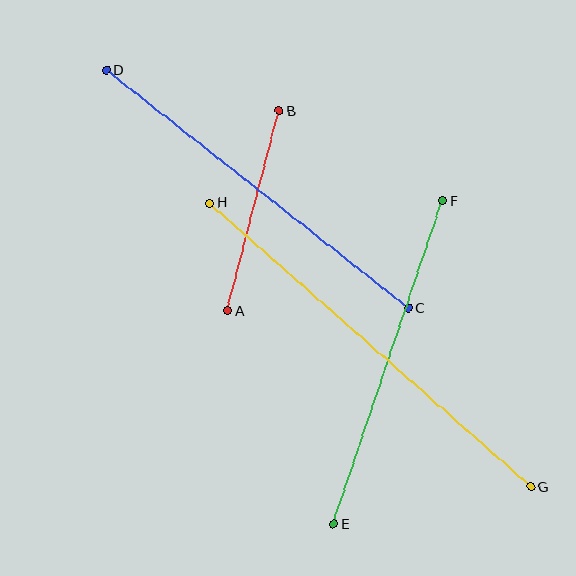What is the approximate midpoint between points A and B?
The midpoint is at approximately (253, 211) pixels.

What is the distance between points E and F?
The distance is approximately 341 pixels.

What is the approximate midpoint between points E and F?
The midpoint is at approximately (388, 363) pixels.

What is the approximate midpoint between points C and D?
The midpoint is at approximately (257, 189) pixels.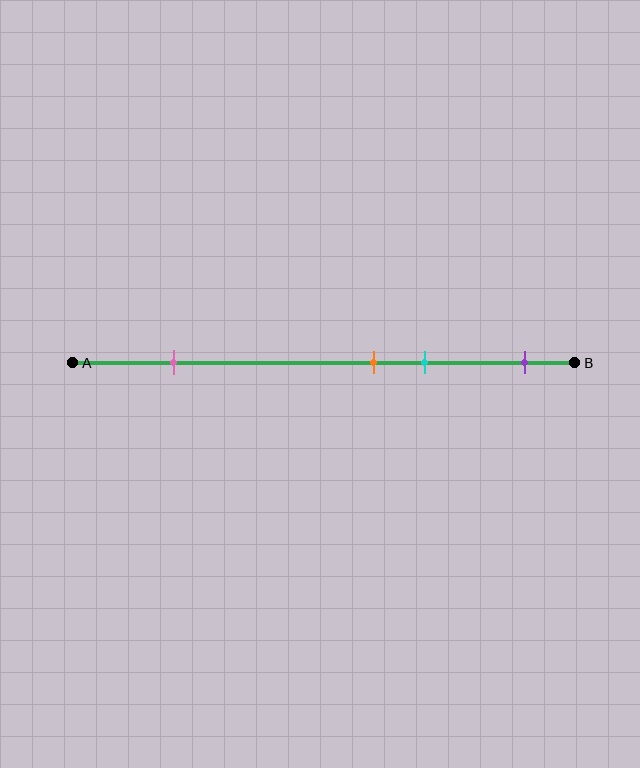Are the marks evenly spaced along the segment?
No, the marks are not evenly spaced.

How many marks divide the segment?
There are 4 marks dividing the segment.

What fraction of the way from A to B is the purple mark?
The purple mark is approximately 90% (0.9) of the way from A to B.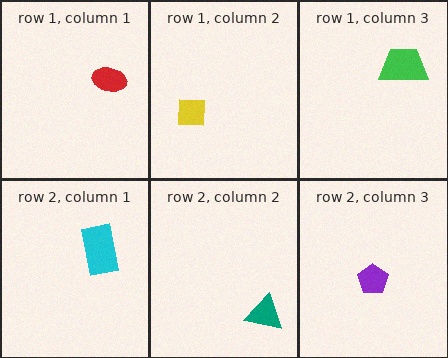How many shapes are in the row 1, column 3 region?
1.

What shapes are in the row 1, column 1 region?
The red ellipse.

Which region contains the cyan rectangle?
The row 2, column 1 region.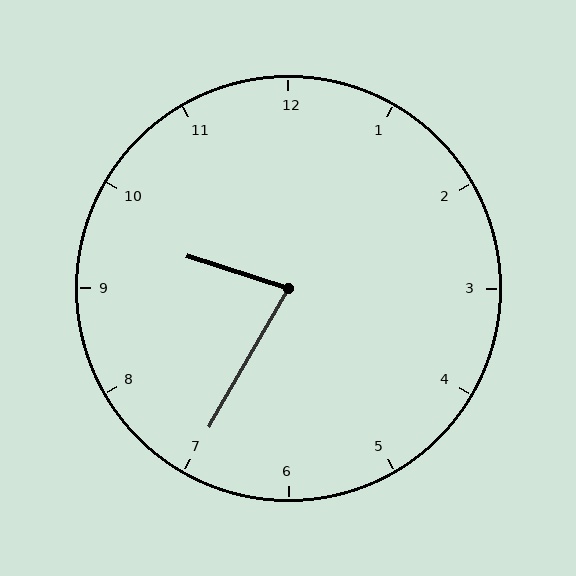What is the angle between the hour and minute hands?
Approximately 78 degrees.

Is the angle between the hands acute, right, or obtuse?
It is acute.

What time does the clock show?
9:35.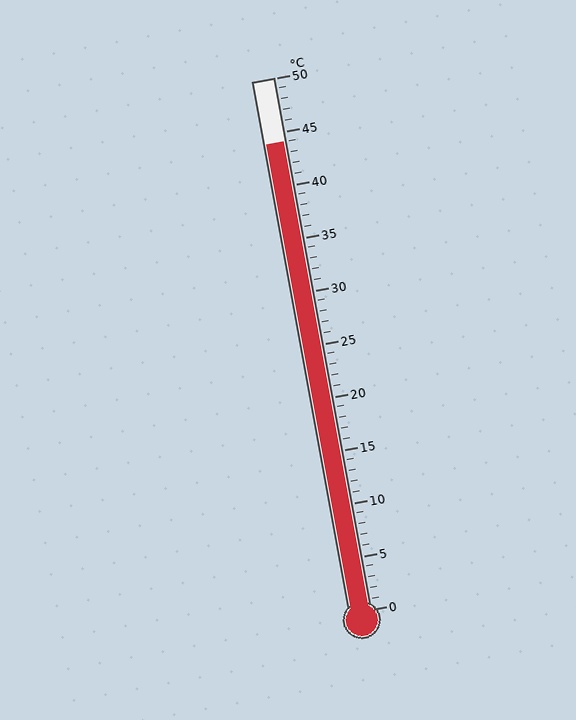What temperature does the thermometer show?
The thermometer shows approximately 44°C.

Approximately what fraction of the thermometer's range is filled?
The thermometer is filled to approximately 90% of its range.